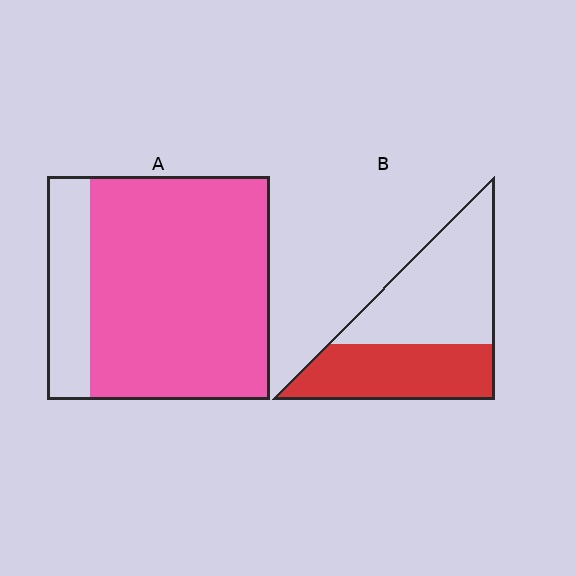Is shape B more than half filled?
No.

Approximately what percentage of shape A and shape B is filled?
A is approximately 80% and B is approximately 45%.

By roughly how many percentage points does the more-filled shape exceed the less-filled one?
By roughly 35 percentage points (A over B).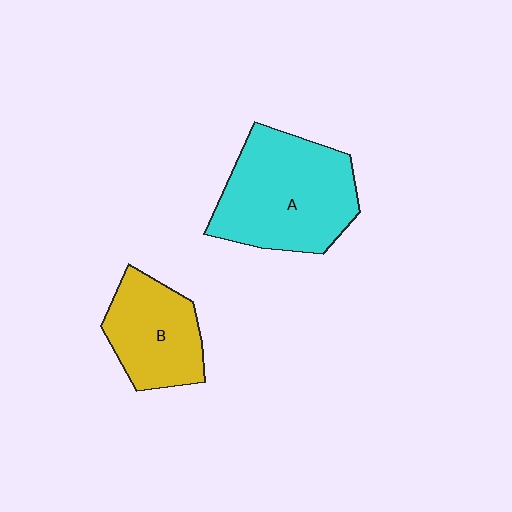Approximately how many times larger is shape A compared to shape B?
Approximately 1.6 times.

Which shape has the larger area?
Shape A (cyan).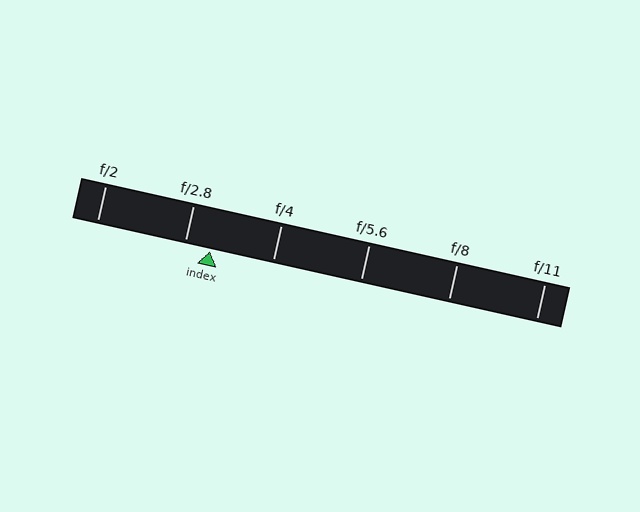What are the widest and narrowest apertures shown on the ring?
The widest aperture shown is f/2 and the narrowest is f/11.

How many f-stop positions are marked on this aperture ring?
There are 6 f-stop positions marked.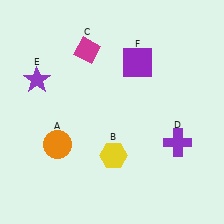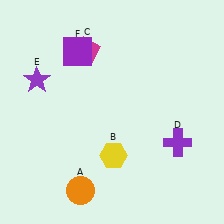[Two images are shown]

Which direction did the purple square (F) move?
The purple square (F) moved left.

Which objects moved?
The objects that moved are: the orange circle (A), the purple square (F).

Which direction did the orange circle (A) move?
The orange circle (A) moved down.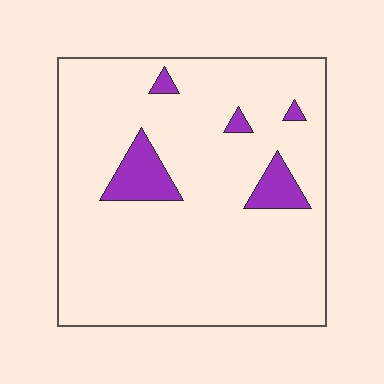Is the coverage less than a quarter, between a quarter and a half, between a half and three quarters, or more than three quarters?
Less than a quarter.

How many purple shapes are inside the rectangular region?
5.